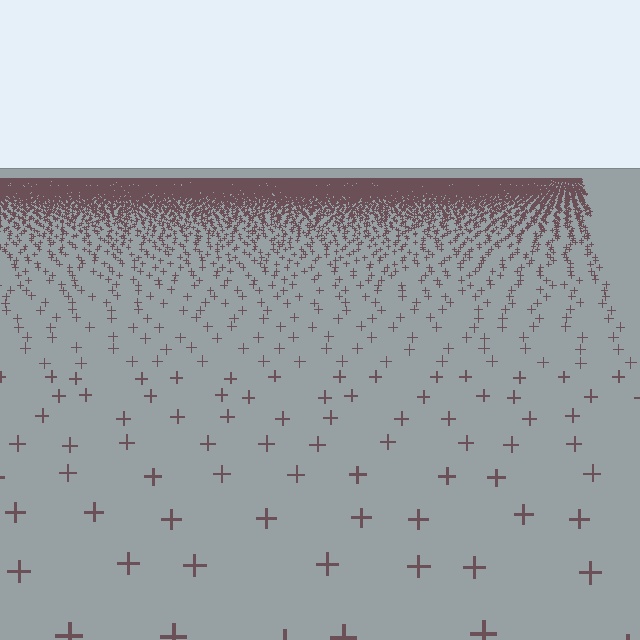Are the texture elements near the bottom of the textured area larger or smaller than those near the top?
Larger. Near the bottom, elements are closer to the viewer and appear at a bigger on-screen size.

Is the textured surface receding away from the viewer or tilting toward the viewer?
The surface is receding away from the viewer. Texture elements get smaller and denser toward the top.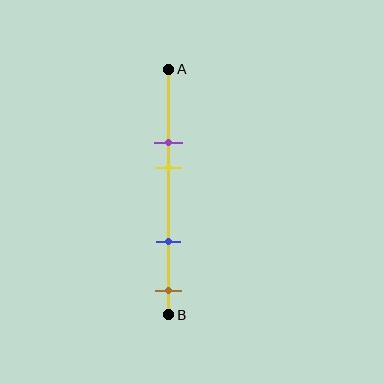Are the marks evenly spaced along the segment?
No, the marks are not evenly spaced.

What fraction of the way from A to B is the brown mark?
The brown mark is approximately 90% (0.9) of the way from A to B.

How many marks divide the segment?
There are 4 marks dividing the segment.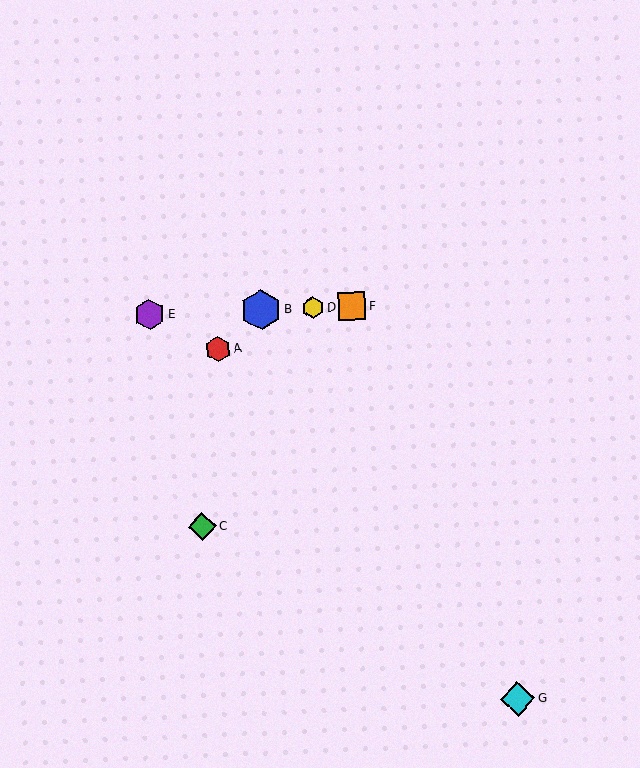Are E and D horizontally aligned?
Yes, both are at y≈314.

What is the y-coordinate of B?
Object B is at y≈310.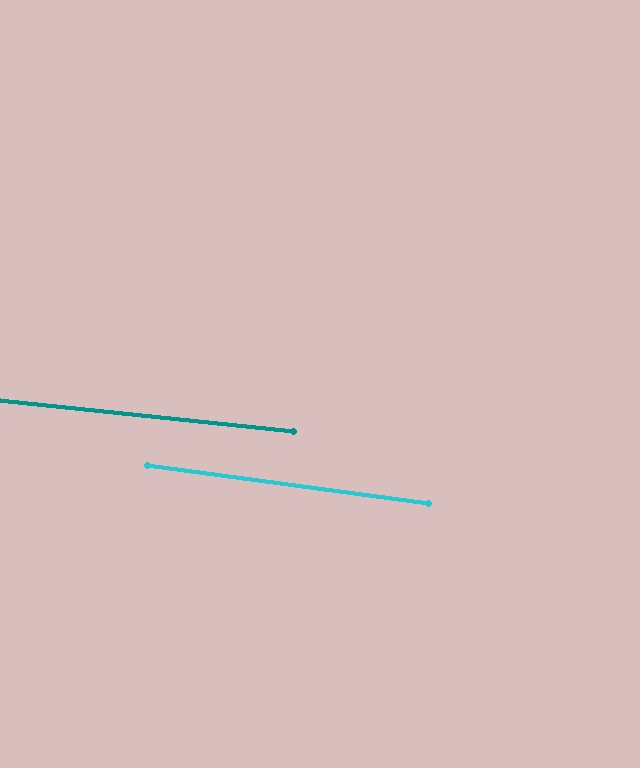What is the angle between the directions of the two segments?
Approximately 2 degrees.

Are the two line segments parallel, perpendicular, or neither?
Parallel — their directions differ by only 1.8°.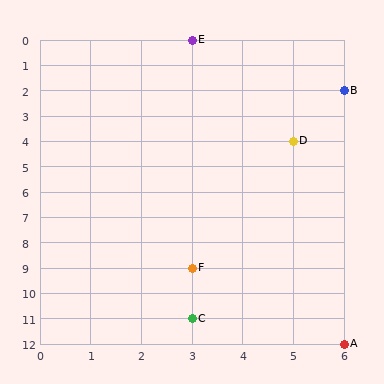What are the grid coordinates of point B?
Point B is at grid coordinates (6, 2).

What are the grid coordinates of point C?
Point C is at grid coordinates (3, 11).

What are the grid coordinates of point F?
Point F is at grid coordinates (3, 9).